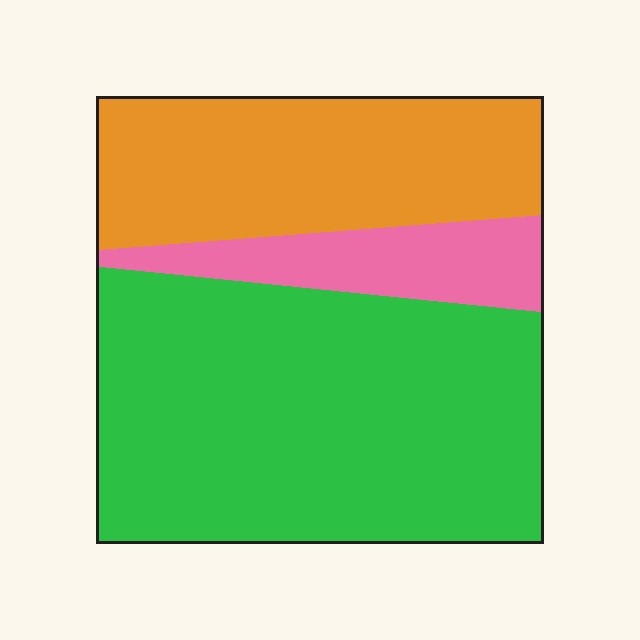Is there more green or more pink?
Green.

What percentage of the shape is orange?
Orange takes up about one third (1/3) of the shape.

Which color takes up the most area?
Green, at roughly 55%.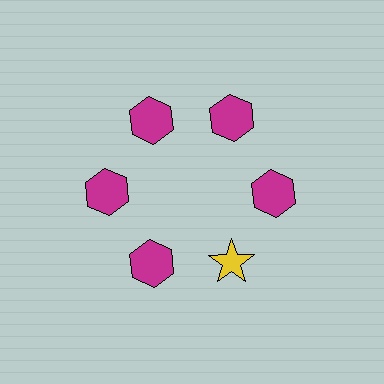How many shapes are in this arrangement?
There are 6 shapes arranged in a ring pattern.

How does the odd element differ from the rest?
It differs in both color (yellow instead of magenta) and shape (star instead of hexagon).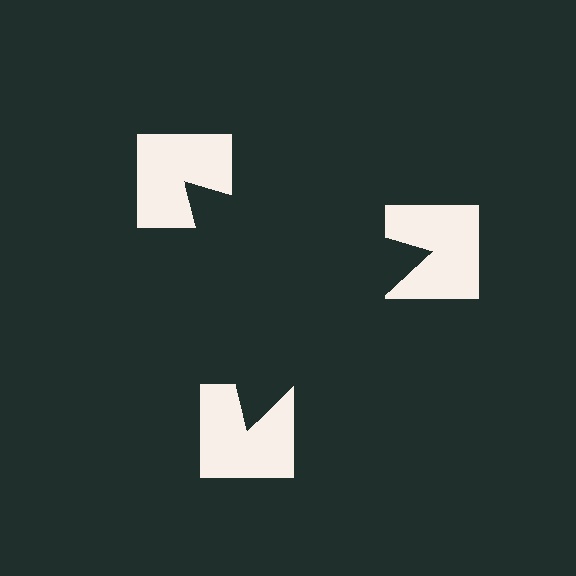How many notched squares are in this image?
There are 3 — one at each vertex of the illusory triangle.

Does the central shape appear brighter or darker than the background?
It typically appears slightly darker than the background, even though no actual brightness change is drawn.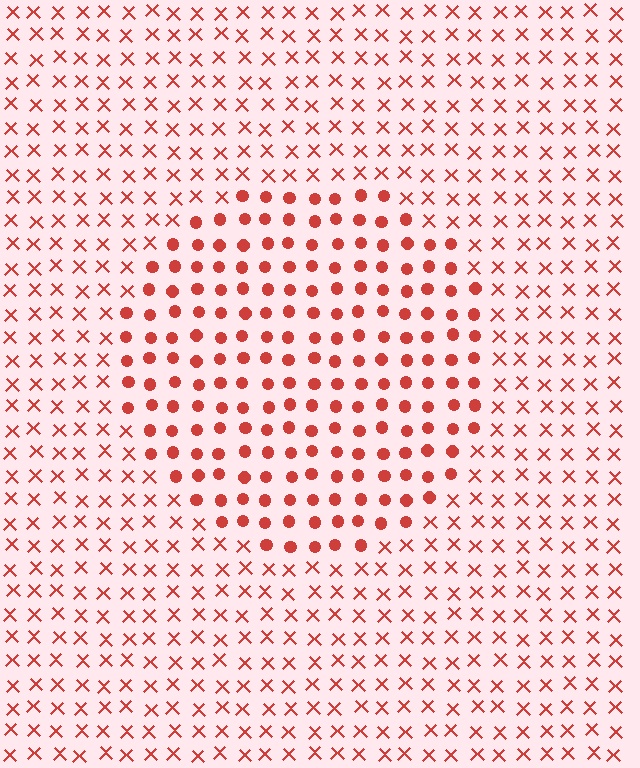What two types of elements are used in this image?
The image uses circles inside the circle region and X marks outside it.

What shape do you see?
I see a circle.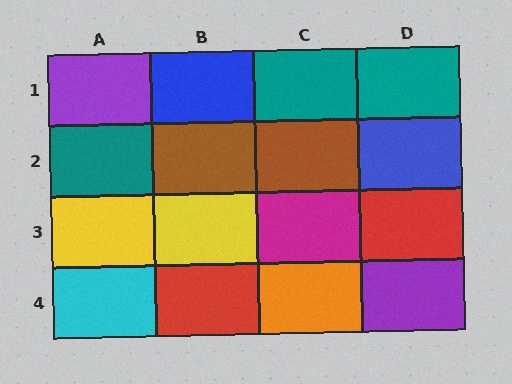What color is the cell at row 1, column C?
Teal.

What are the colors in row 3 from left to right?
Yellow, yellow, magenta, red.